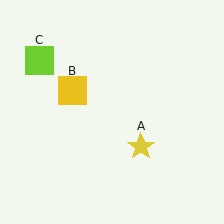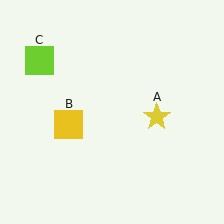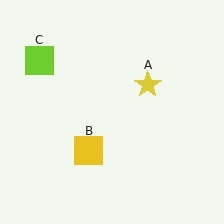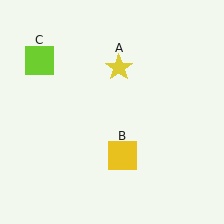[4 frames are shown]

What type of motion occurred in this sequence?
The yellow star (object A), yellow square (object B) rotated counterclockwise around the center of the scene.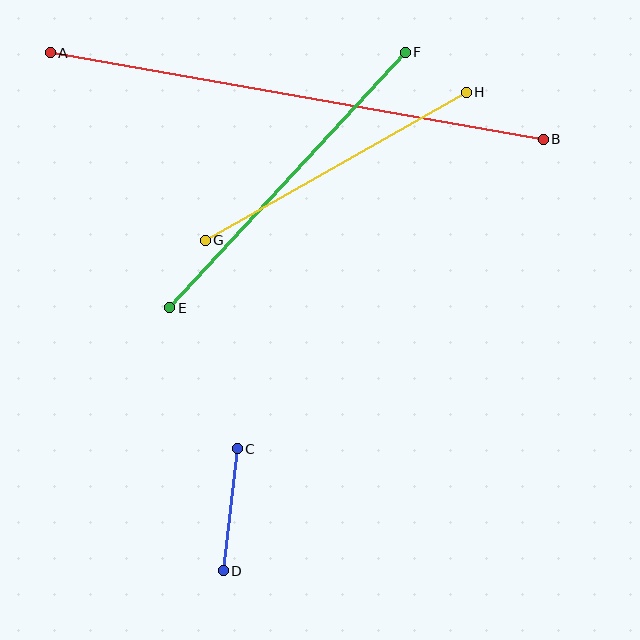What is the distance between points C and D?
The distance is approximately 123 pixels.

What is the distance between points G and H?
The distance is approximately 300 pixels.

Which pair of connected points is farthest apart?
Points A and B are farthest apart.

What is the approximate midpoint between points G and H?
The midpoint is at approximately (336, 166) pixels.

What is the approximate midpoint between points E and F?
The midpoint is at approximately (288, 180) pixels.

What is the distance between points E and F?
The distance is approximately 347 pixels.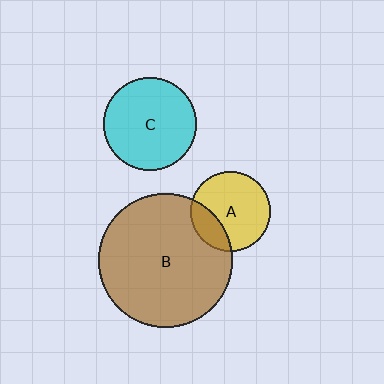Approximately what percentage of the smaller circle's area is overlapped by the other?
Approximately 25%.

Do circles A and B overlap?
Yes.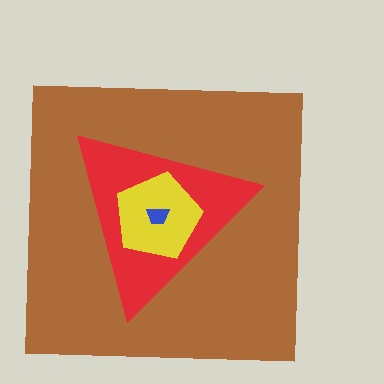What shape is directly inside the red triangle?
The yellow pentagon.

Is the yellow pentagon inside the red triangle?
Yes.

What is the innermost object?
The blue trapezoid.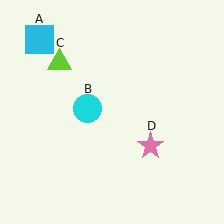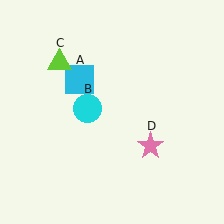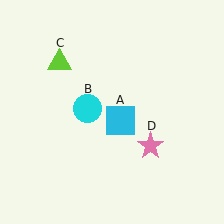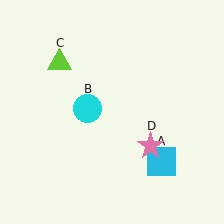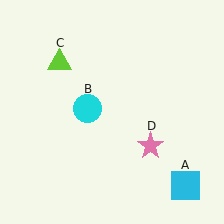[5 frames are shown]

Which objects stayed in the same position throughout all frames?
Cyan circle (object B) and lime triangle (object C) and pink star (object D) remained stationary.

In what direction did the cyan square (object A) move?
The cyan square (object A) moved down and to the right.